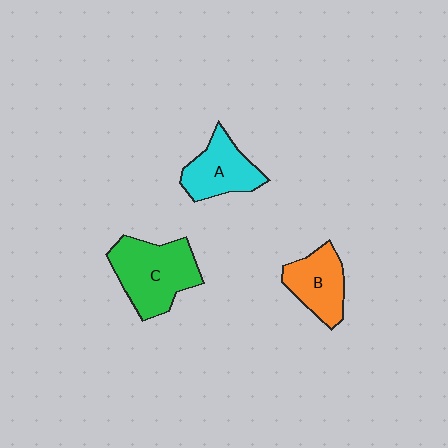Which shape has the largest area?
Shape C (green).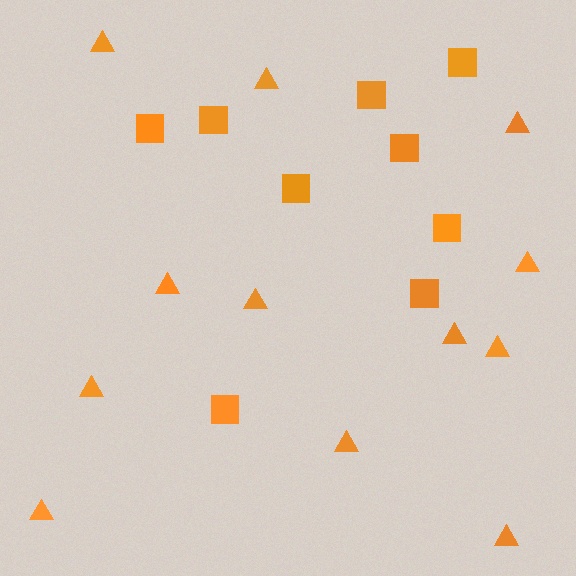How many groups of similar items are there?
There are 2 groups: one group of squares (9) and one group of triangles (12).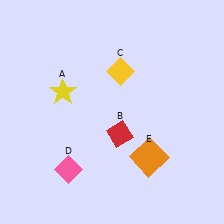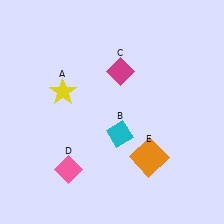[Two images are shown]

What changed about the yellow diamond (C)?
In Image 1, C is yellow. In Image 2, it changed to magenta.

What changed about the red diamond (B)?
In Image 1, B is red. In Image 2, it changed to cyan.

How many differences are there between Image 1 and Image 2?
There are 2 differences between the two images.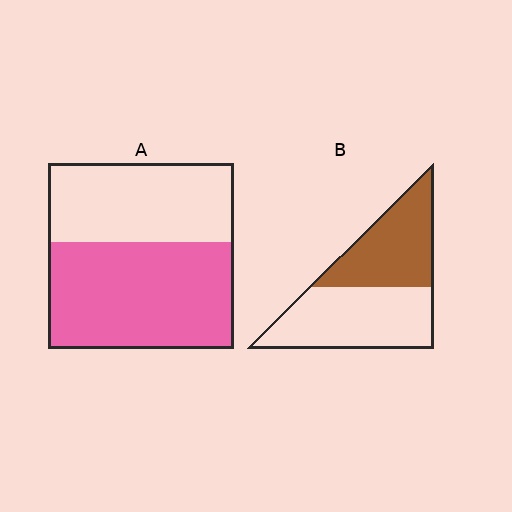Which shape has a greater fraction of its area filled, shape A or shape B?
Shape A.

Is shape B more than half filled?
No.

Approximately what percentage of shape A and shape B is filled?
A is approximately 60% and B is approximately 45%.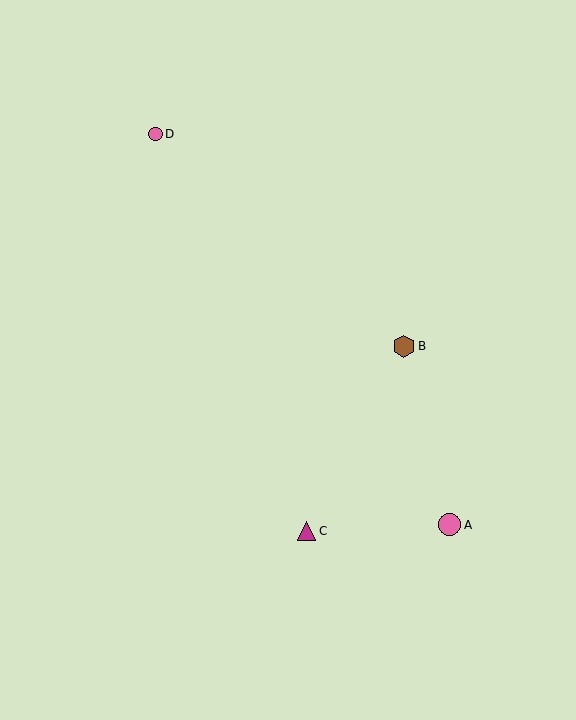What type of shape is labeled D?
Shape D is a pink circle.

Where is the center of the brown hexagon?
The center of the brown hexagon is at (404, 346).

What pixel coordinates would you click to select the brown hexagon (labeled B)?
Click at (404, 346) to select the brown hexagon B.